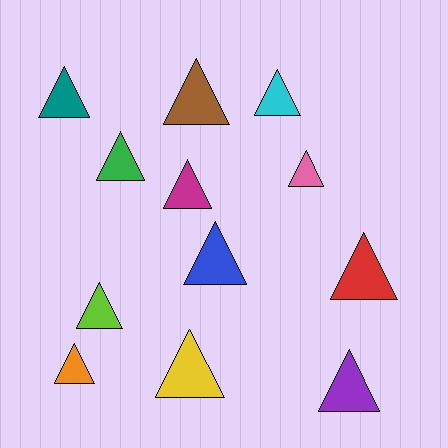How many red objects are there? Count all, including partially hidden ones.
There is 1 red object.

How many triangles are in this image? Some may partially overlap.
There are 12 triangles.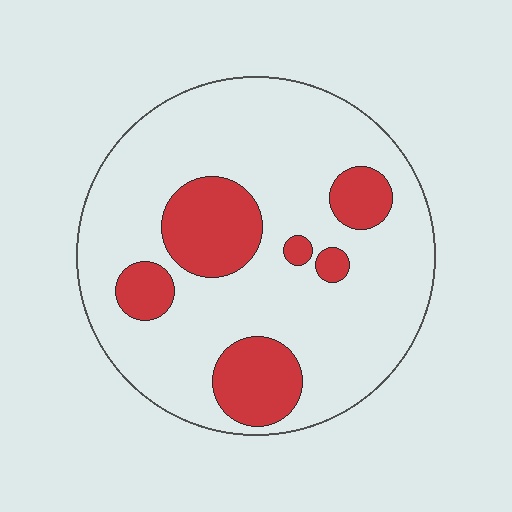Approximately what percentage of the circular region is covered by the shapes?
Approximately 20%.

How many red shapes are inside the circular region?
6.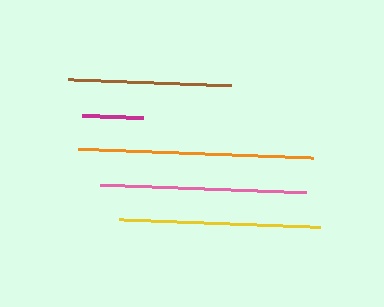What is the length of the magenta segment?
The magenta segment is approximately 61 pixels long.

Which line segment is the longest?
The orange line is the longest at approximately 235 pixels.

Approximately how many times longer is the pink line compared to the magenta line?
The pink line is approximately 3.4 times the length of the magenta line.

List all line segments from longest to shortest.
From longest to shortest: orange, pink, yellow, brown, magenta.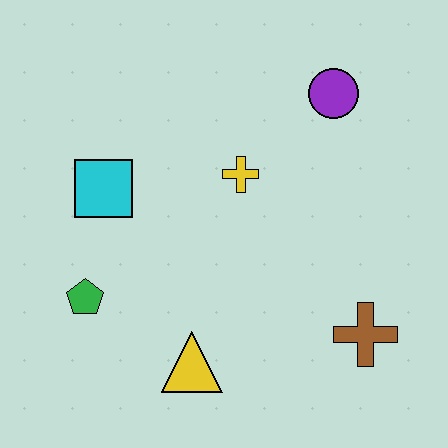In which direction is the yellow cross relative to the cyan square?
The yellow cross is to the right of the cyan square.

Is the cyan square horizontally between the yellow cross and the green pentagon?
Yes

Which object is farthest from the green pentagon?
The purple circle is farthest from the green pentagon.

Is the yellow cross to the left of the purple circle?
Yes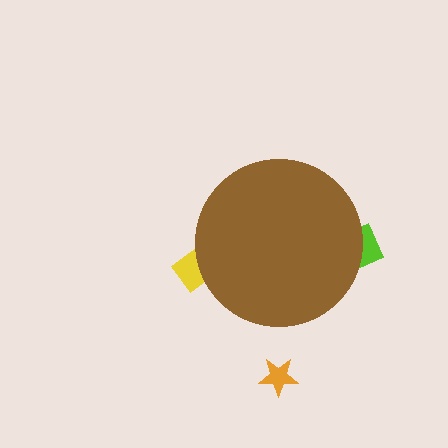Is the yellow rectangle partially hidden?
Yes, the yellow rectangle is partially hidden behind the brown circle.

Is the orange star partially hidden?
No, the orange star is fully visible.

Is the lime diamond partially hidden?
Yes, the lime diamond is partially hidden behind the brown circle.